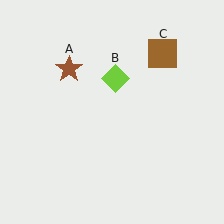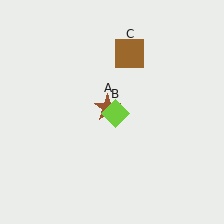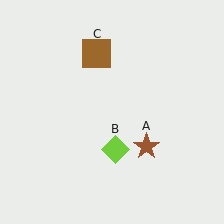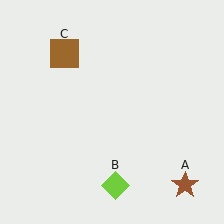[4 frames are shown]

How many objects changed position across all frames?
3 objects changed position: brown star (object A), lime diamond (object B), brown square (object C).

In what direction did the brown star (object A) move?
The brown star (object A) moved down and to the right.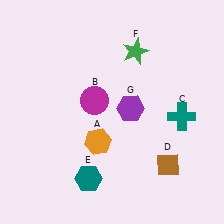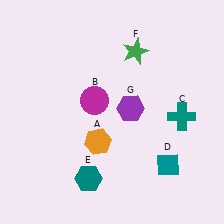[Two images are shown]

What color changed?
The diamond (D) changed from brown in Image 1 to teal in Image 2.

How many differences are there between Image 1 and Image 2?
There is 1 difference between the two images.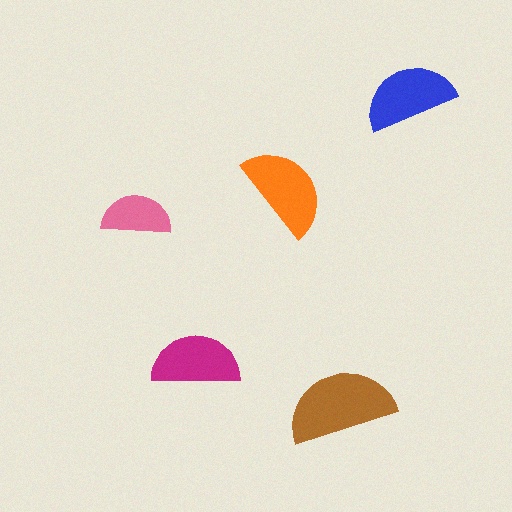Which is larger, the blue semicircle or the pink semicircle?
The blue one.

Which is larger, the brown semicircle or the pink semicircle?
The brown one.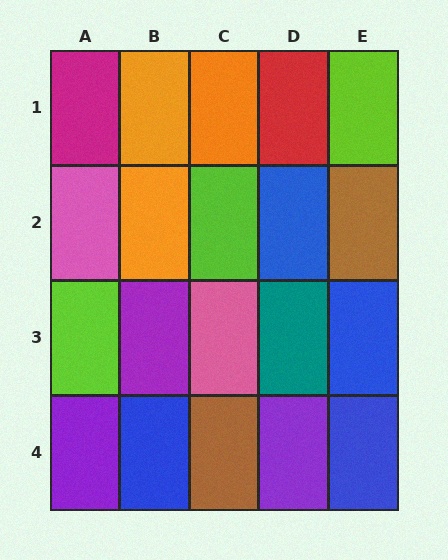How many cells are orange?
3 cells are orange.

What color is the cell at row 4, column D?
Purple.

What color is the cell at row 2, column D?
Blue.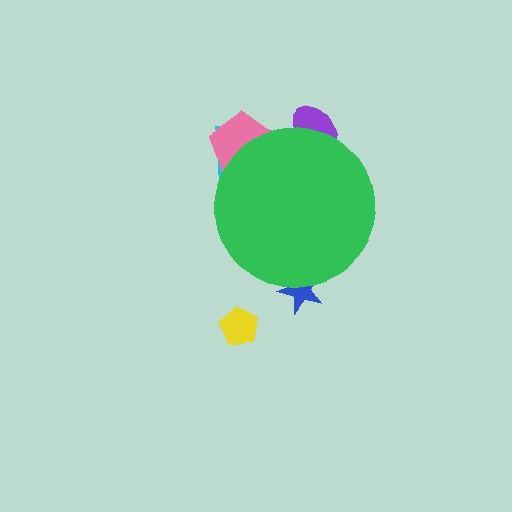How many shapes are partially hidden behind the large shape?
4 shapes are partially hidden.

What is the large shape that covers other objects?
A green circle.